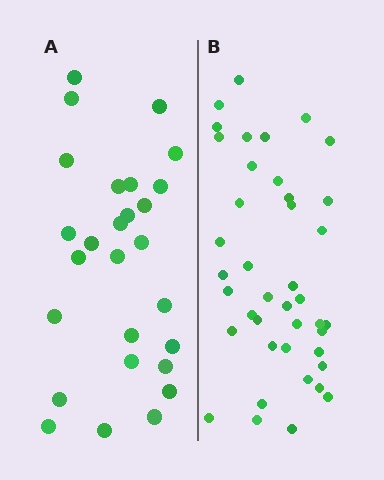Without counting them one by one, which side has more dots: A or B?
Region B (the right region) has more dots.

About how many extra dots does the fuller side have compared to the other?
Region B has approximately 15 more dots than region A.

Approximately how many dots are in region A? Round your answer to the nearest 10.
About 30 dots. (The exact count is 27, which rounds to 30.)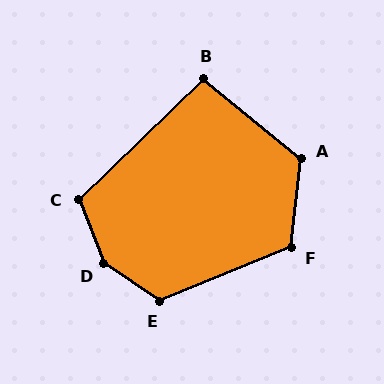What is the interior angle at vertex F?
Approximately 118 degrees (obtuse).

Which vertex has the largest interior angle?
D, at approximately 145 degrees.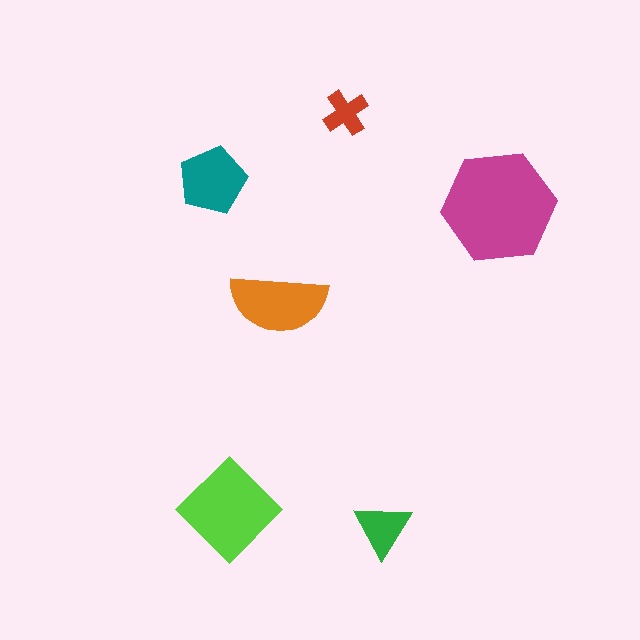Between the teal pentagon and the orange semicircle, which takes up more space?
The orange semicircle.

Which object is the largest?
The magenta hexagon.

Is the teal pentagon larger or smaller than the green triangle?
Larger.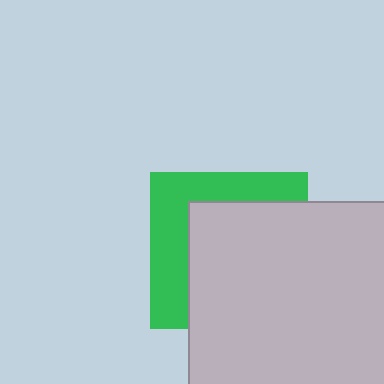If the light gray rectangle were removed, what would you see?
You would see the complete green square.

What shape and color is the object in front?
The object in front is a light gray rectangle.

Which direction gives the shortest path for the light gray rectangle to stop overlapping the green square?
Moving toward the lower-right gives the shortest separation.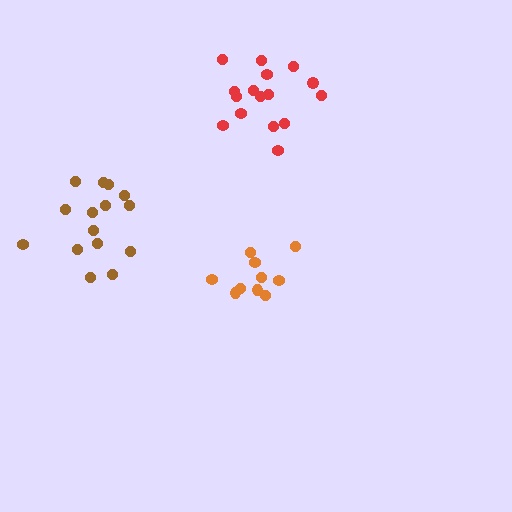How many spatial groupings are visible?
There are 3 spatial groupings.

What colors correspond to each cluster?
The clusters are colored: orange, red, brown.